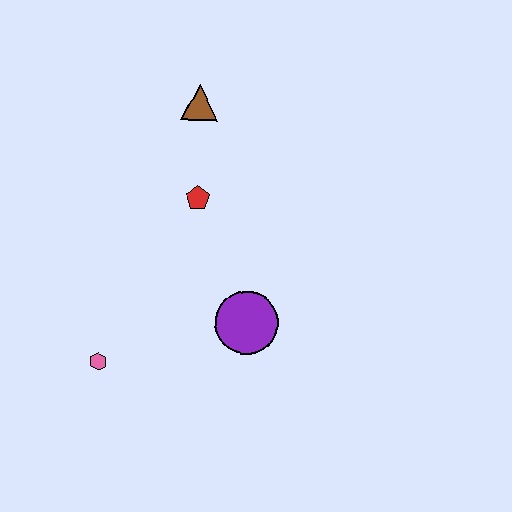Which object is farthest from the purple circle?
The brown triangle is farthest from the purple circle.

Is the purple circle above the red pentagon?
No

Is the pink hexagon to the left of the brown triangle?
Yes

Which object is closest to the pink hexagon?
The purple circle is closest to the pink hexagon.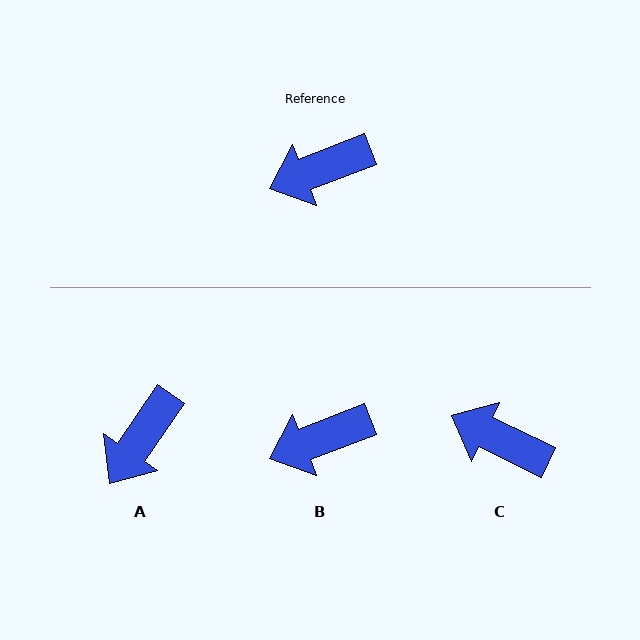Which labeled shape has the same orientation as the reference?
B.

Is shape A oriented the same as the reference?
No, it is off by about 34 degrees.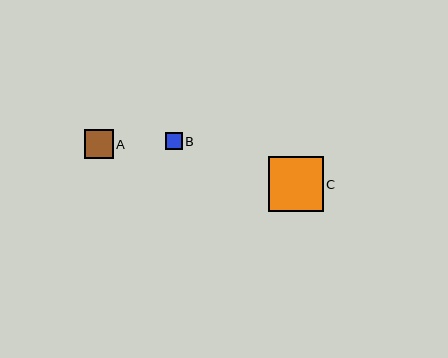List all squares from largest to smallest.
From largest to smallest: C, A, B.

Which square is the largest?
Square C is the largest with a size of approximately 54 pixels.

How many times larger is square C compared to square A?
Square C is approximately 1.9 times the size of square A.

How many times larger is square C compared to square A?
Square C is approximately 1.9 times the size of square A.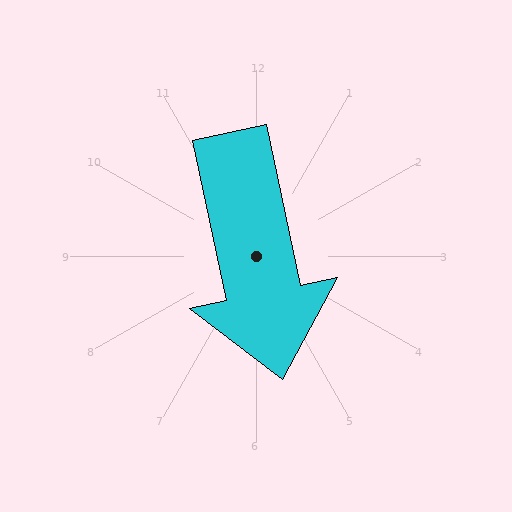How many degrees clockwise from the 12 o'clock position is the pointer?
Approximately 168 degrees.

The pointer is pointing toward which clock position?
Roughly 6 o'clock.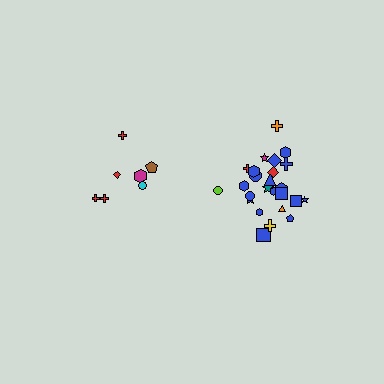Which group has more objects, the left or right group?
The right group.